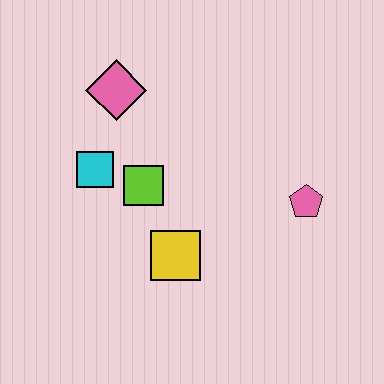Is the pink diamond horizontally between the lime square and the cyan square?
Yes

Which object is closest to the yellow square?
The lime square is closest to the yellow square.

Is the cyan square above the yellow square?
Yes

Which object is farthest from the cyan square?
The pink pentagon is farthest from the cyan square.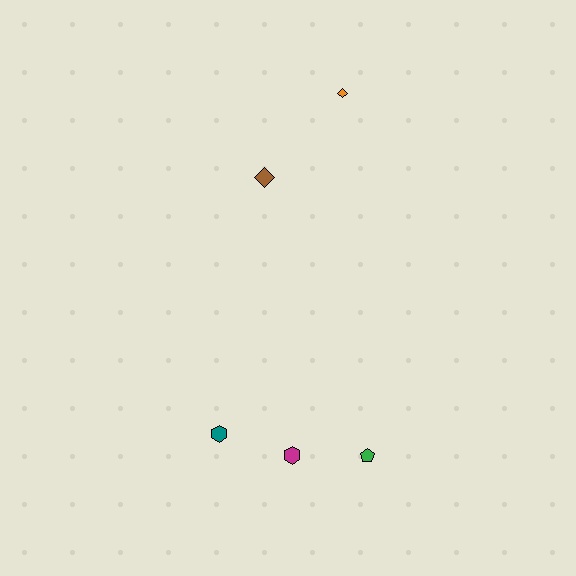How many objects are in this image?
There are 5 objects.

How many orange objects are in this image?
There is 1 orange object.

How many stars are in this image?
There are no stars.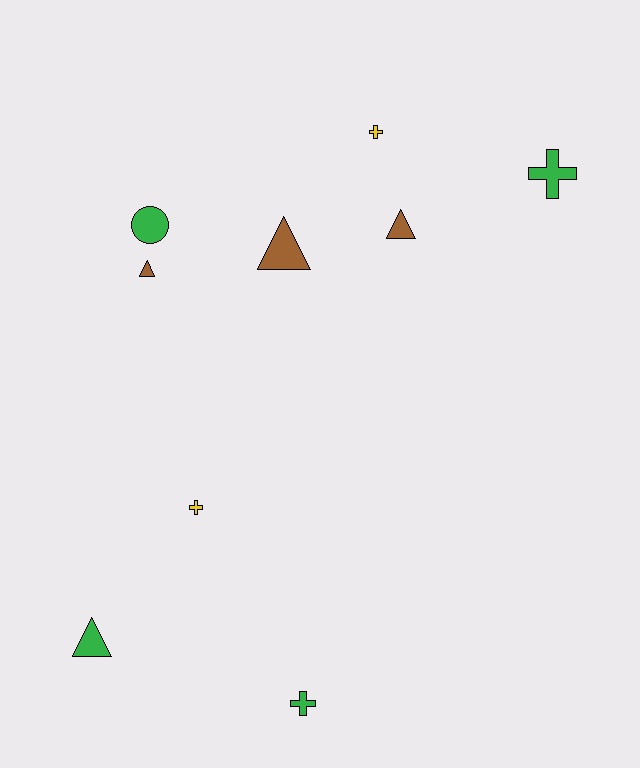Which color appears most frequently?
Green, with 4 objects.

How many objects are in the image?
There are 9 objects.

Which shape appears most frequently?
Triangle, with 4 objects.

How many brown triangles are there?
There are 3 brown triangles.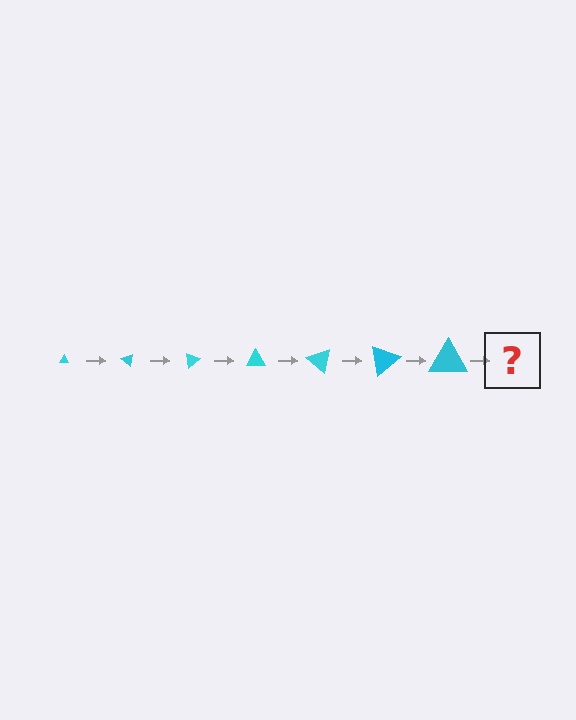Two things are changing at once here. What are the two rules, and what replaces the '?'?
The two rules are that the triangle grows larger each step and it rotates 40 degrees each step. The '?' should be a triangle, larger than the previous one and rotated 280 degrees from the start.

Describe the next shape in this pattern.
It should be a triangle, larger than the previous one and rotated 280 degrees from the start.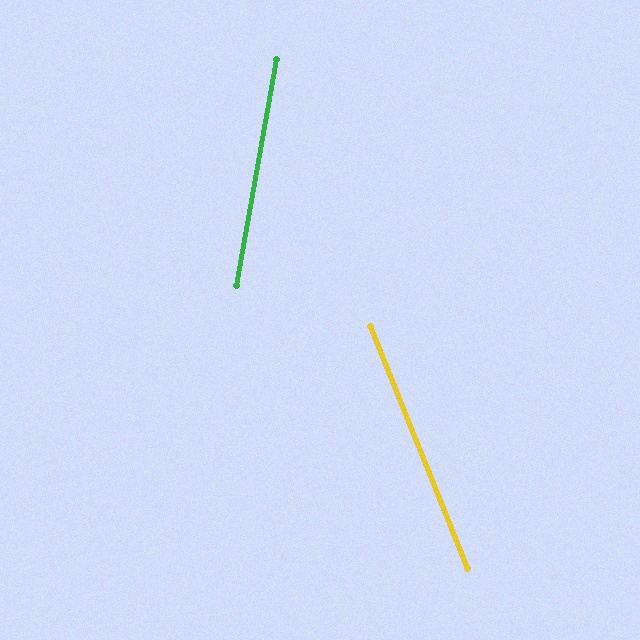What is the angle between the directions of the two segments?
Approximately 32 degrees.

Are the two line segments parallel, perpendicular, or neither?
Neither parallel nor perpendicular — they differ by about 32°.